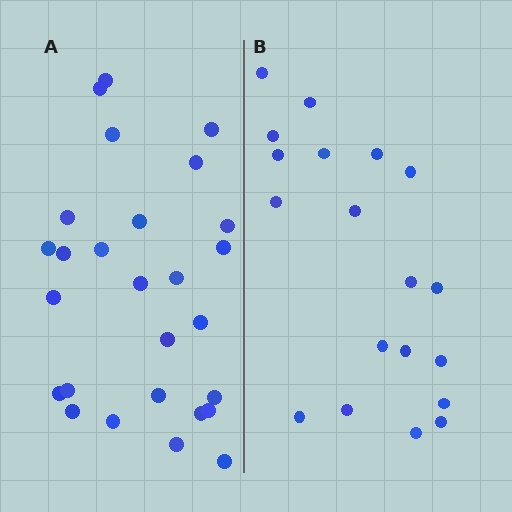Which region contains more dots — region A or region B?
Region A (the left region) has more dots.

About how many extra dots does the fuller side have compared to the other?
Region A has roughly 8 or so more dots than region B.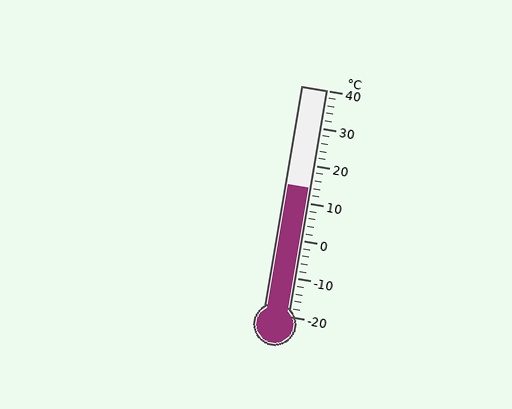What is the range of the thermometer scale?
The thermometer scale ranges from -20°C to 40°C.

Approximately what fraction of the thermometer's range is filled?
The thermometer is filled to approximately 55% of its range.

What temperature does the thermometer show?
The thermometer shows approximately 14°C.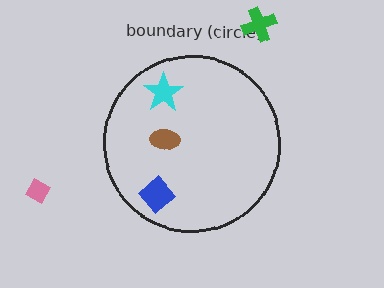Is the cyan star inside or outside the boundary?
Inside.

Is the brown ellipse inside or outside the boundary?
Inside.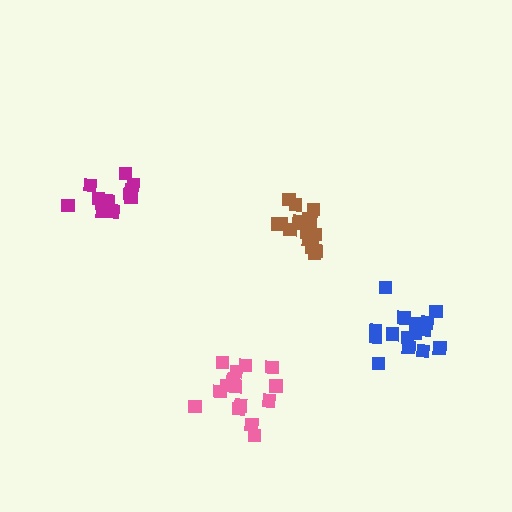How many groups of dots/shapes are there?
There are 4 groups.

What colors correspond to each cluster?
The clusters are colored: pink, magenta, blue, brown.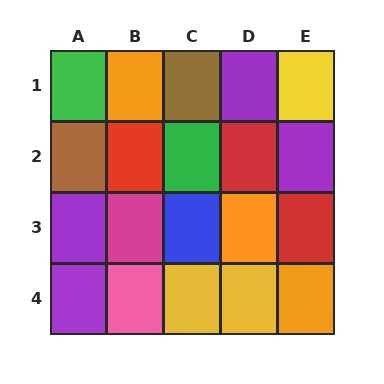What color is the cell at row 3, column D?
Orange.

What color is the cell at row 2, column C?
Green.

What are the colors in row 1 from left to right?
Green, orange, brown, purple, yellow.